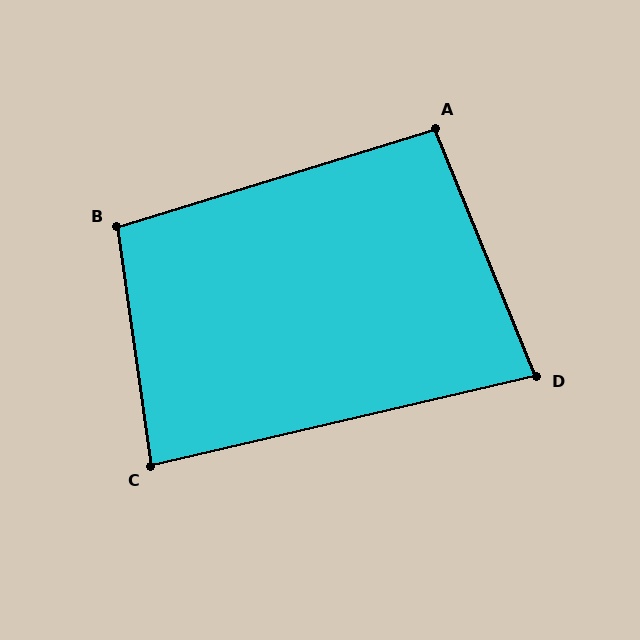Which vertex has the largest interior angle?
B, at approximately 99 degrees.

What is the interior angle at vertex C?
Approximately 85 degrees (acute).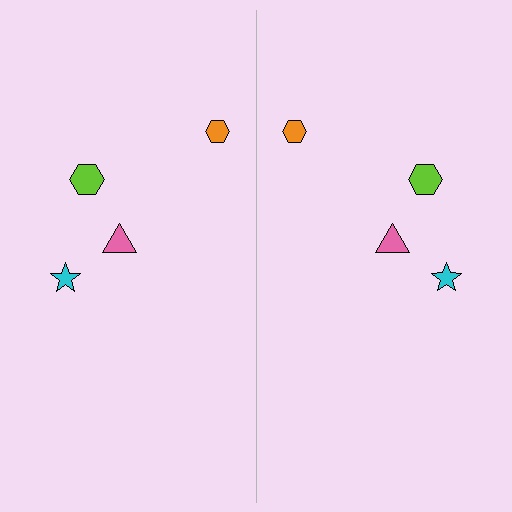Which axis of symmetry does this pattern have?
The pattern has a vertical axis of symmetry running through the center of the image.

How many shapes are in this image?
There are 8 shapes in this image.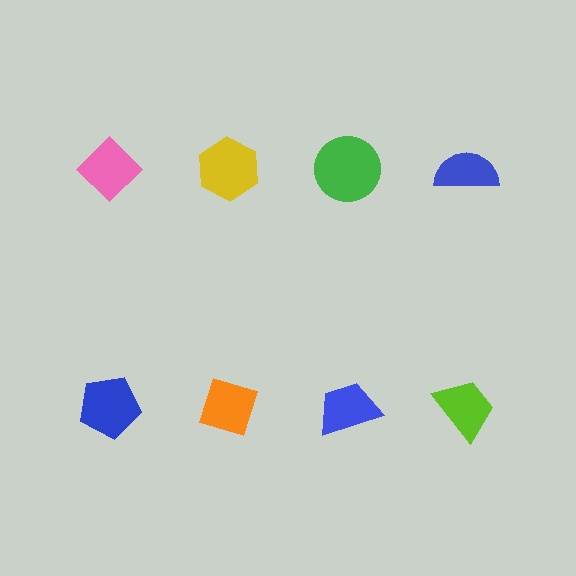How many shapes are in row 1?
4 shapes.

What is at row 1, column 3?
A green circle.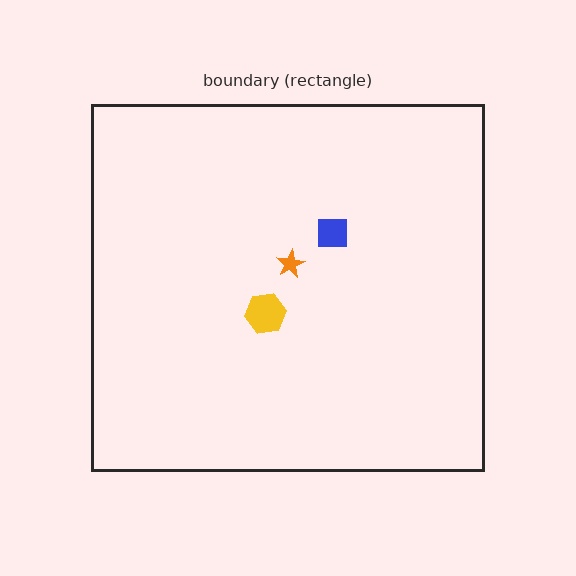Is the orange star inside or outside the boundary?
Inside.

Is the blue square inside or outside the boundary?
Inside.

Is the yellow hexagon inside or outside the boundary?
Inside.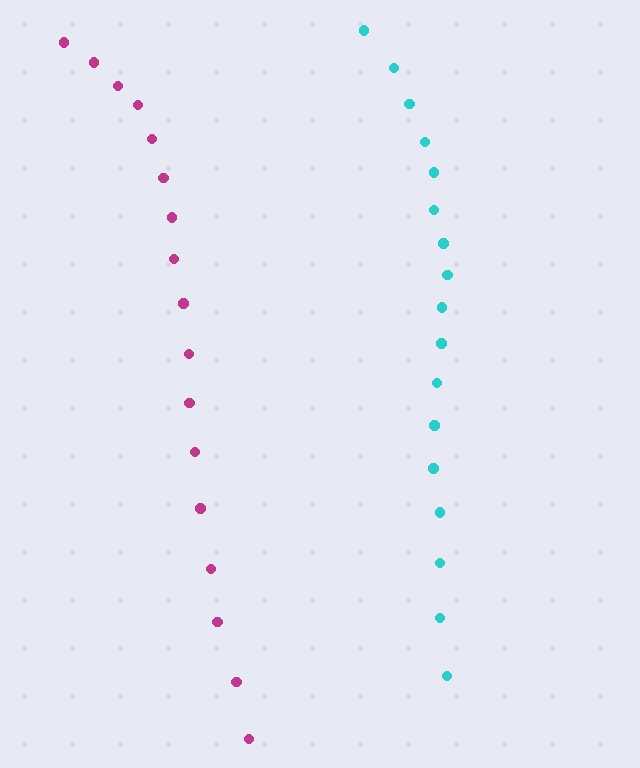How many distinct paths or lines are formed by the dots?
There are 2 distinct paths.